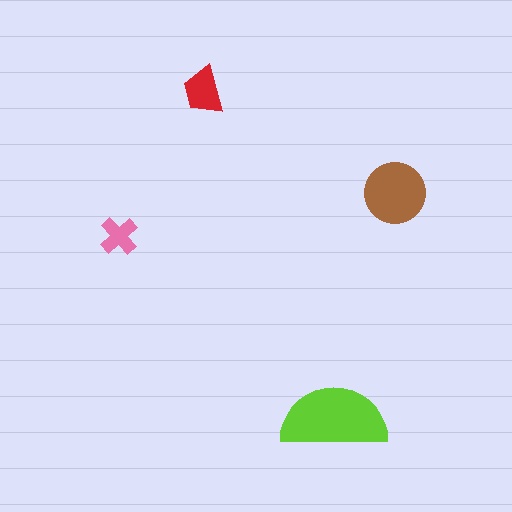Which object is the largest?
The lime semicircle.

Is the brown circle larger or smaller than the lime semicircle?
Smaller.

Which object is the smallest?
The pink cross.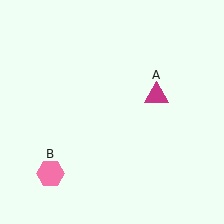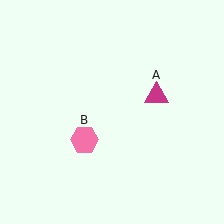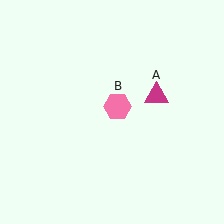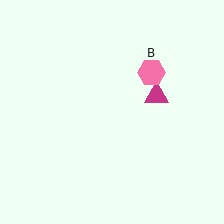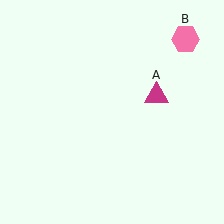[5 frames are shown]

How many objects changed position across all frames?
1 object changed position: pink hexagon (object B).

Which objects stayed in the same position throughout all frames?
Magenta triangle (object A) remained stationary.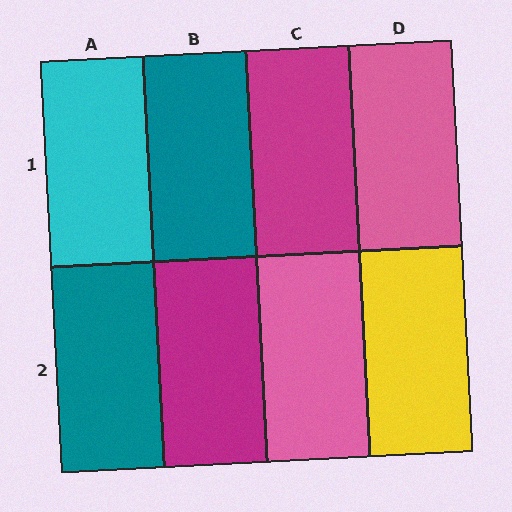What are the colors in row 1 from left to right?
Cyan, teal, magenta, pink.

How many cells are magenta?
2 cells are magenta.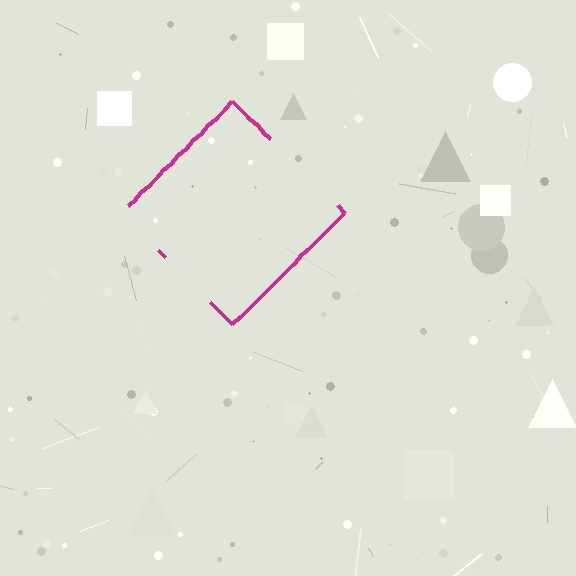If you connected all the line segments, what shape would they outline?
They would outline a diamond.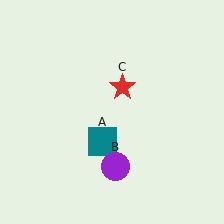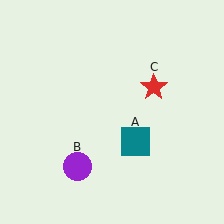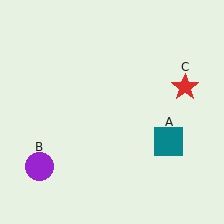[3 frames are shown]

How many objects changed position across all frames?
3 objects changed position: teal square (object A), purple circle (object B), red star (object C).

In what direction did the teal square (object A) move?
The teal square (object A) moved right.